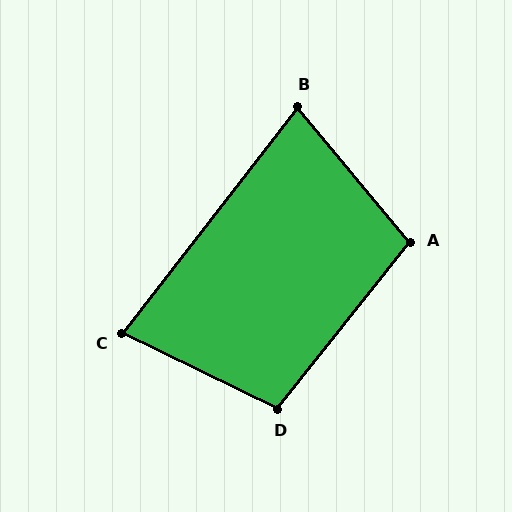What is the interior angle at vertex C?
Approximately 78 degrees (acute).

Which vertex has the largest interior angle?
D, at approximately 102 degrees.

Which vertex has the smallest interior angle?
B, at approximately 78 degrees.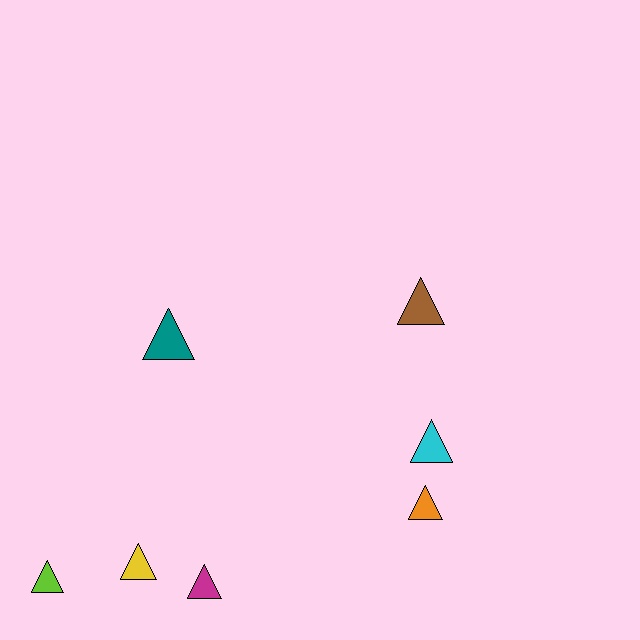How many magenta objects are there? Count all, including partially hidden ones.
There is 1 magenta object.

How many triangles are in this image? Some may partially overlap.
There are 7 triangles.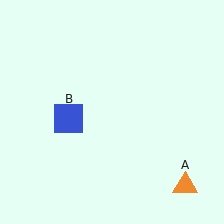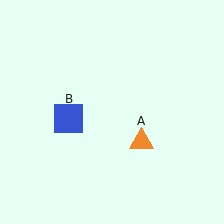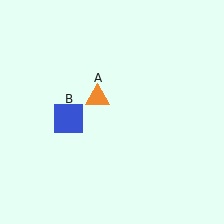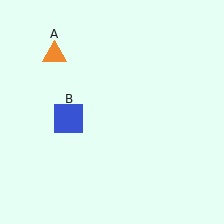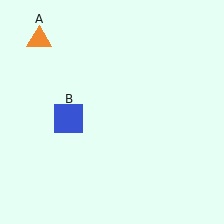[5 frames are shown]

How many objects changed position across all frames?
1 object changed position: orange triangle (object A).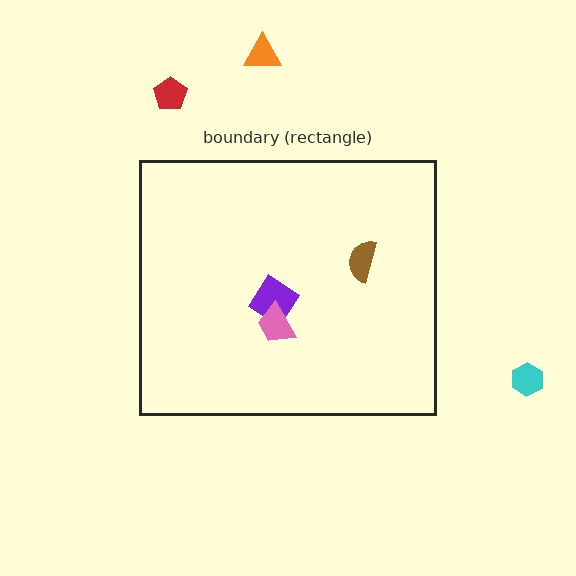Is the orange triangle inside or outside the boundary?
Outside.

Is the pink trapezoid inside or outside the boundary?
Inside.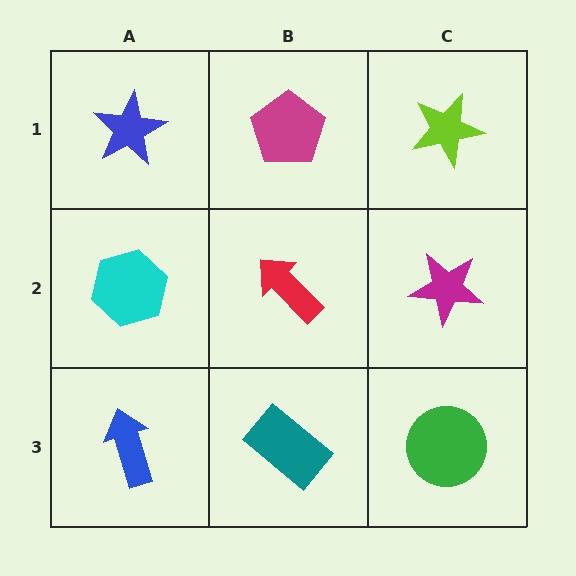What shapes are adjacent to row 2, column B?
A magenta pentagon (row 1, column B), a teal rectangle (row 3, column B), a cyan hexagon (row 2, column A), a magenta star (row 2, column C).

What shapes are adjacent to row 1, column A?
A cyan hexagon (row 2, column A), a magenta pentagon (row 1, column B).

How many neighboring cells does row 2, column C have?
3.